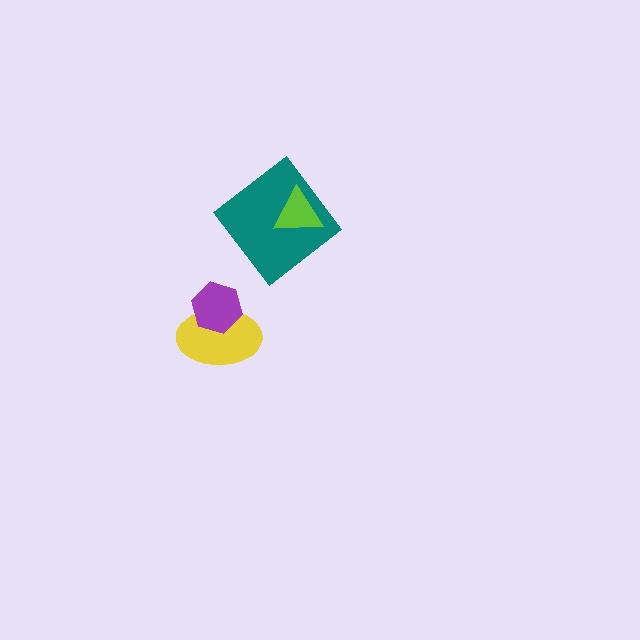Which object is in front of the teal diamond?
The lime triangle is in front of the teal diamond.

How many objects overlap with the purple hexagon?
1 object overlaps with the purple hexagon.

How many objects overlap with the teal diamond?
1 object overlaps with the teal diamond.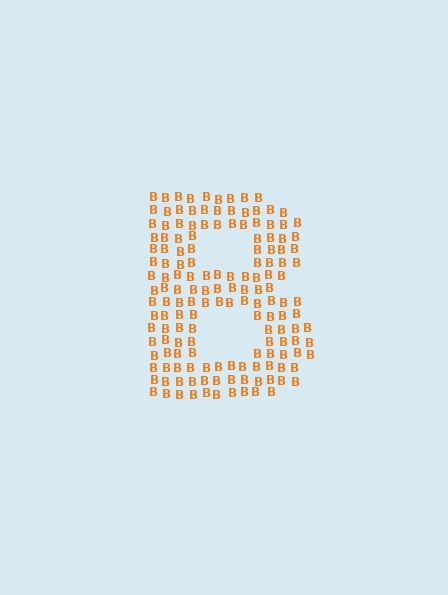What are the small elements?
The small elements are letter B's.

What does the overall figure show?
The overall figure shows the letter B.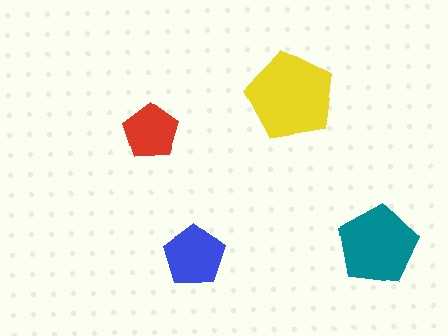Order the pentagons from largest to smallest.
the yellow one, the teal one, the blue one, the red one.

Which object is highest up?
The yellow pentagon is topmost.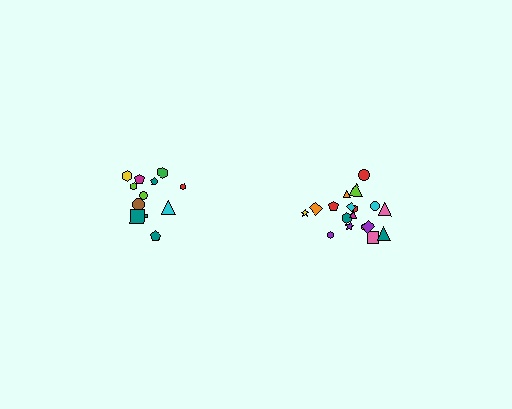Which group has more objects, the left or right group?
The right group.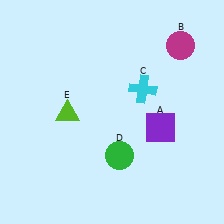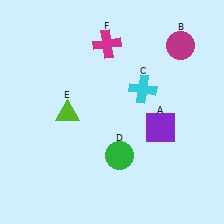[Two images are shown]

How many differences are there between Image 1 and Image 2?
There is 1 difference between the two images.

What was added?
A magenta cross (F) was added in Image 2.